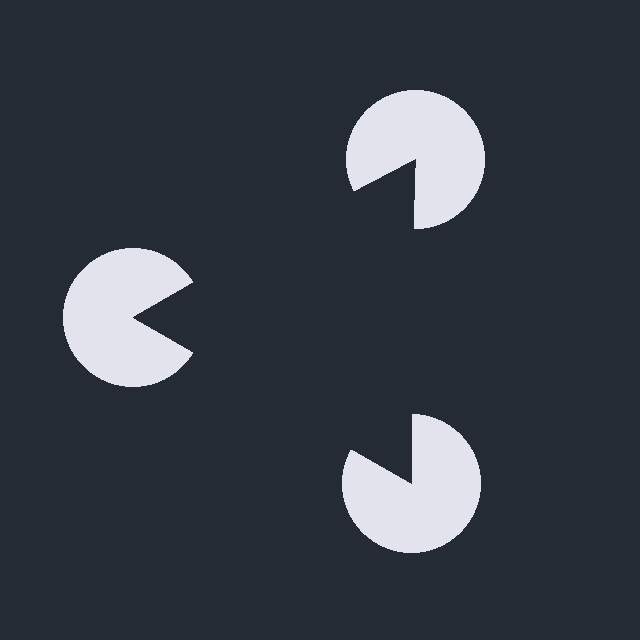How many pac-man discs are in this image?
There are 3 — one at each vertex of the illusory triangle.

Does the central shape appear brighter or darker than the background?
It typically appears slightly darker than the background, even though no actual brightness change is drawn.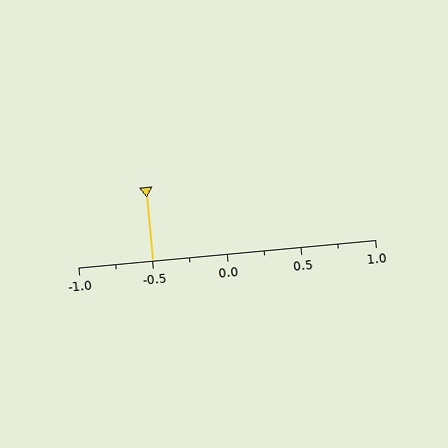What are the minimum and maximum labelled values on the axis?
The axis runs from -1.0 to 1.0.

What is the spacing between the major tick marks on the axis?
The major ticks are spaced 0.5 apart.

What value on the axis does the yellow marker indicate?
The marker indicates approximately -0.5.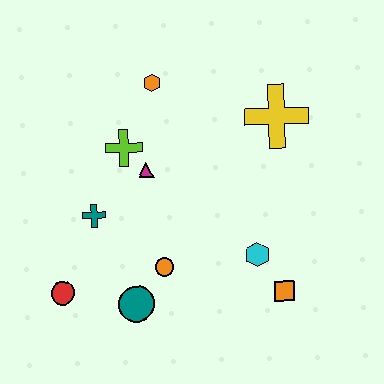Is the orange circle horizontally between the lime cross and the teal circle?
No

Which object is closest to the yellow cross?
The orange hexagon is closest to the yellow cross.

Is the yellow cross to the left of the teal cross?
No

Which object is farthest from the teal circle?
The yellow cross is farthest from the teal circle.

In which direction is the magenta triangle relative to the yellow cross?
The magenta triangle is to the left of the yellow cross.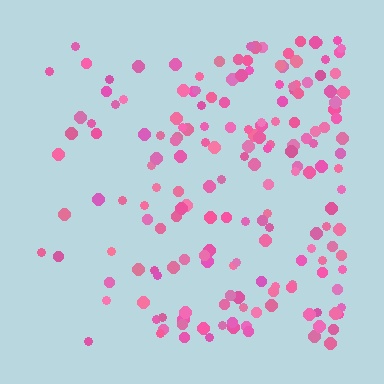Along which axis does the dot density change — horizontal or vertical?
Horizontal.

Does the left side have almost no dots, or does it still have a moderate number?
Still a moderate number, just noticeably fewer than the right.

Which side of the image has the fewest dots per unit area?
The left.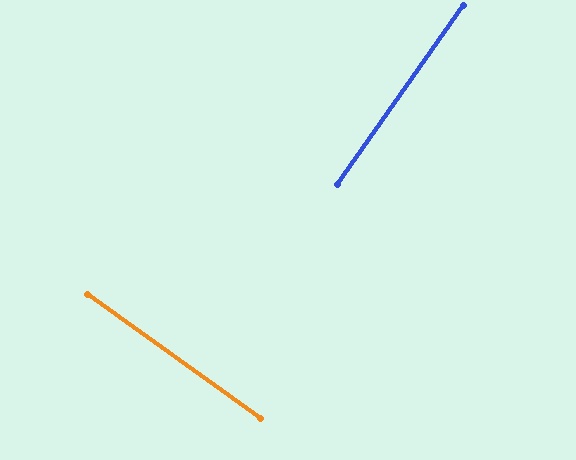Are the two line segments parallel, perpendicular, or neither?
Perpendicular — they meet at approximately 89°.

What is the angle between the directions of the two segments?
Approximately 89 degrees.